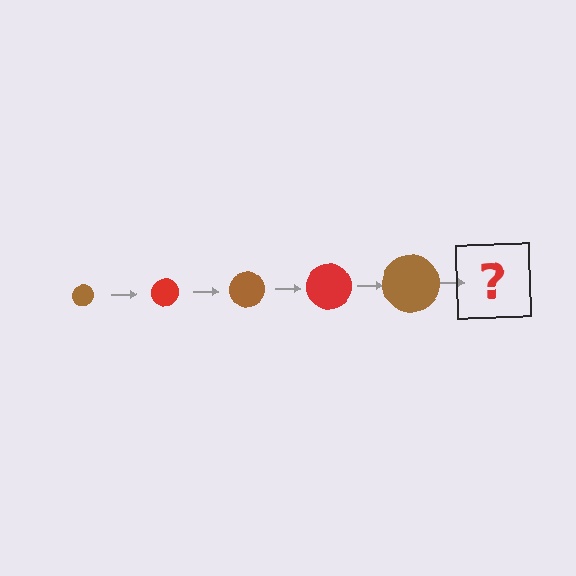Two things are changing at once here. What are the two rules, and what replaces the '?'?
The two rules are that the circle grows larger each step and the color cycles through brown and red. The '?' should be a red circle, larger than the previous one.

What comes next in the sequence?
The next element should be a red circle, larger than the previous one.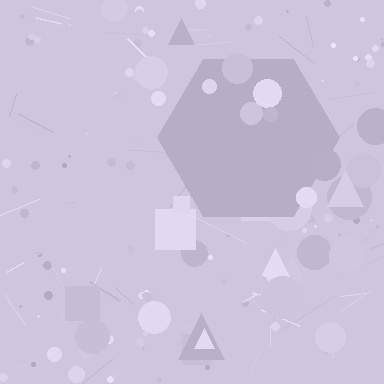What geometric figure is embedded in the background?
A hexagon is embedded in the background.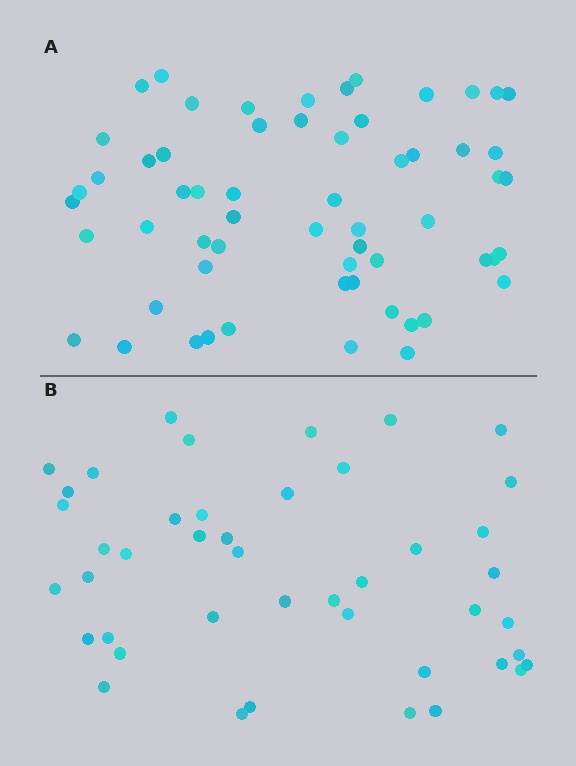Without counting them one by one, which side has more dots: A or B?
Region A (the top region) has more dots.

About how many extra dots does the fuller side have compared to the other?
Region A has approximately 15 more dots than region B.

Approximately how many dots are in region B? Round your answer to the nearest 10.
About 40 dots. (The exact count is 44, which rounds to 40.)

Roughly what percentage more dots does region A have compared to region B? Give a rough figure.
About 35% more.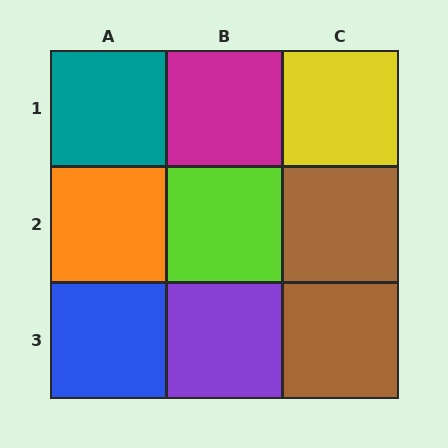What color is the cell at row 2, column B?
Lime.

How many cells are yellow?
1 cell is yellow.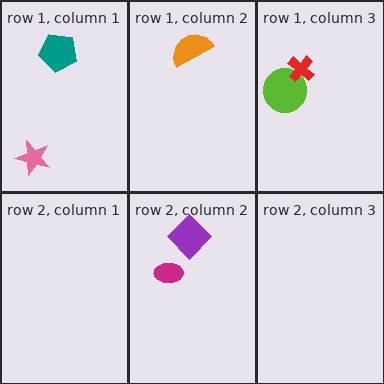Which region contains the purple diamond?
The row 2, column 2 region.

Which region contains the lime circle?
The row 1, column 3 region.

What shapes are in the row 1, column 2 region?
The orange semicircle.